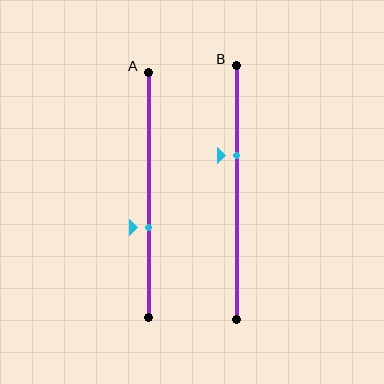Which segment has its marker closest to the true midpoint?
Segment A has its marker closest to the true midpoint.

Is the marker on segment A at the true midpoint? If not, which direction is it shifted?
No, the marker on segment A is shifted downward by about 13% of the segment length.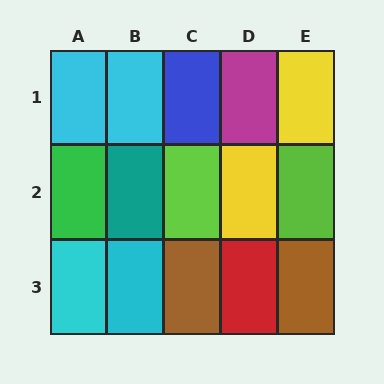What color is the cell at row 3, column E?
Brown.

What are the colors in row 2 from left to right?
Green, teal, lime, yellow, lime.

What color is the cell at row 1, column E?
Yellow.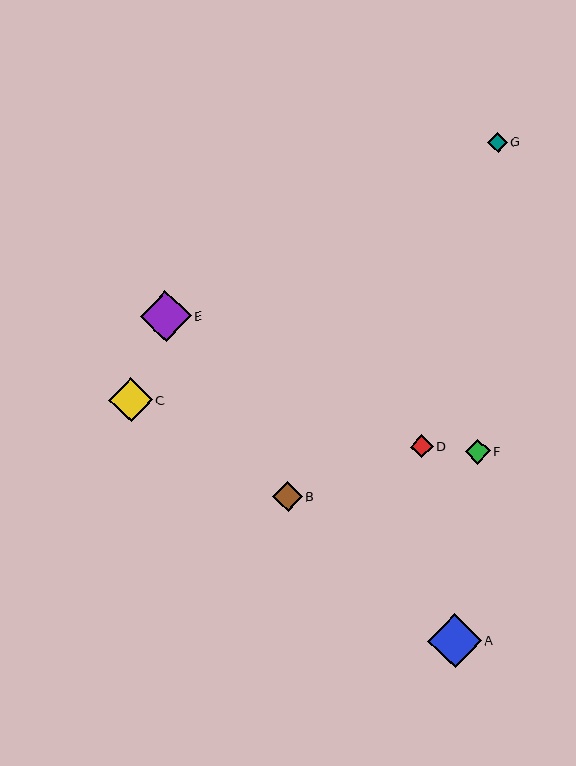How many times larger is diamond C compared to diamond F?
Diamond C is approximately 1.8 times the size of diamond F.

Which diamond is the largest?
Diamond A is the largest with a size of approximately 54 pixels.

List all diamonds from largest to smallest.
From largest to smallest: A, E, C, B, F, D, G.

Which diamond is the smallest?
Diamond G is the smallest with a size of approximately 20 pixels.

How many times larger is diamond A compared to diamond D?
Diamond A is approximately 2.4 times the size of diamond D.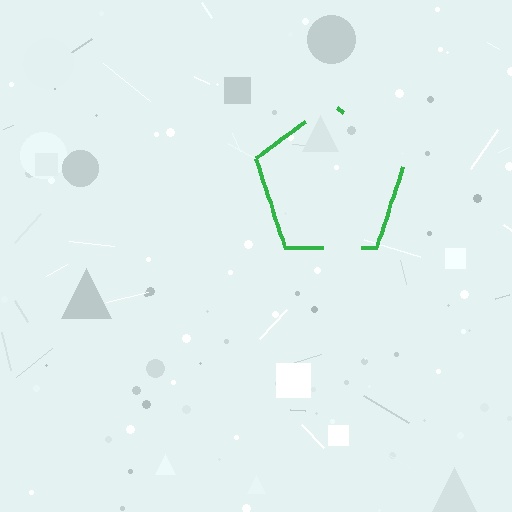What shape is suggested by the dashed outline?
The dashed outline suggests a pentagon.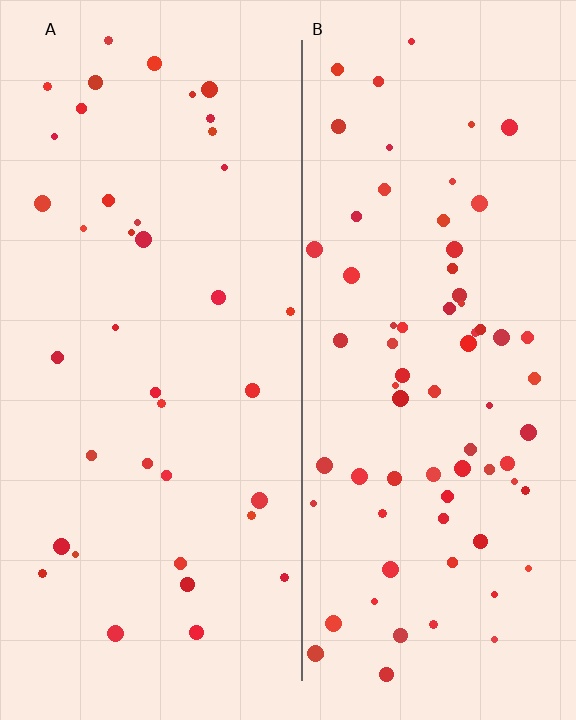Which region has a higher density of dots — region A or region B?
B (the right).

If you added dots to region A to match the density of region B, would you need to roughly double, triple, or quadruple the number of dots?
Approximately double.